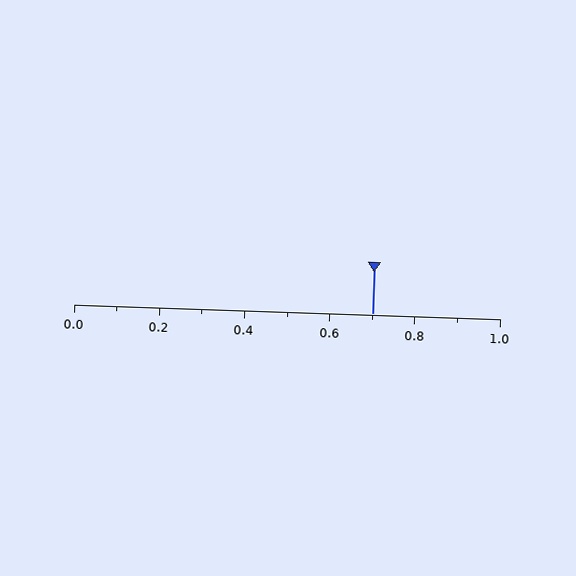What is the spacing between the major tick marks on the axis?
The major ticks are spaced 0.2 apart.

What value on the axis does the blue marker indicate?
The marker indicates approximately 0.7.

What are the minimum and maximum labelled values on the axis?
The axis runs from 0.0 to 1.0.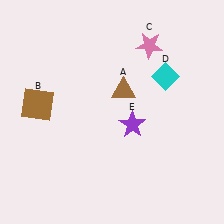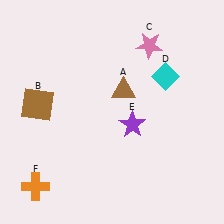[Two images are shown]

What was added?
An orange cross (F) was added in Image 2.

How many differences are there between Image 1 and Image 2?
There is 1 difference between the two images.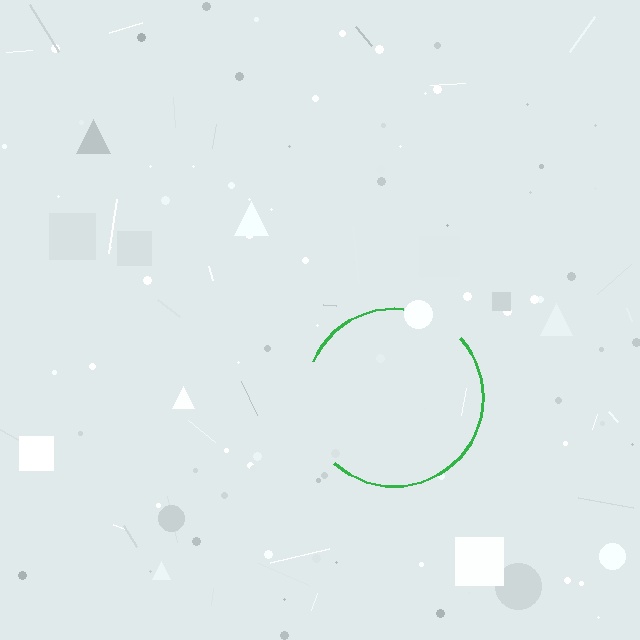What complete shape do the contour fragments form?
The contour fragments form a circle.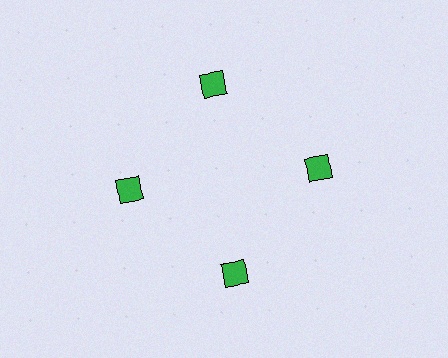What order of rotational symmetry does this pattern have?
This pattern has 4-fold rotational symmetry.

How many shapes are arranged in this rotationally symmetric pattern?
There are 4 shapes, arranged in 4 groups of 1.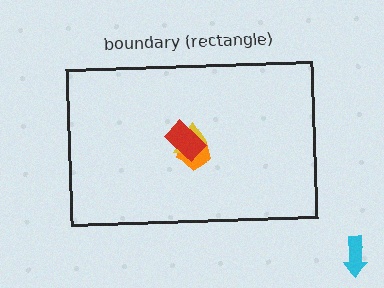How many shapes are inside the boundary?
3 inside, 1 outside.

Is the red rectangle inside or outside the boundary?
Inside.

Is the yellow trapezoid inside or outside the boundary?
Inside.